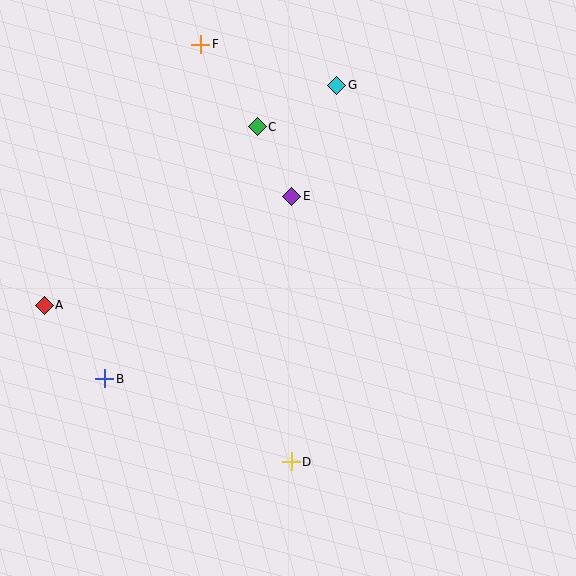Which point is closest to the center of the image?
Point E at (292, 196) is closest to the center.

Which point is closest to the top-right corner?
Point G is closest to the top-right corner.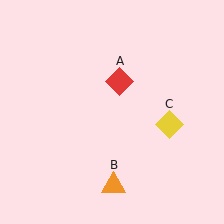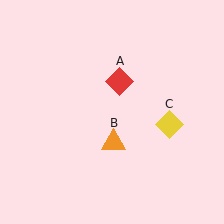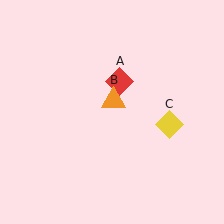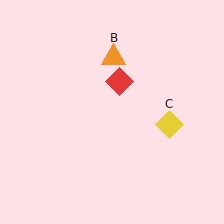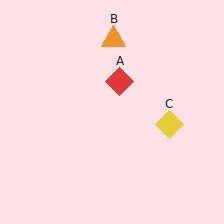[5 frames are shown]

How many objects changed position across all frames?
1 object changed position: orange triangle (object B).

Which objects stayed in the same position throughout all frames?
Red diamond (object A) and yellow diamond (object C) remained stationary.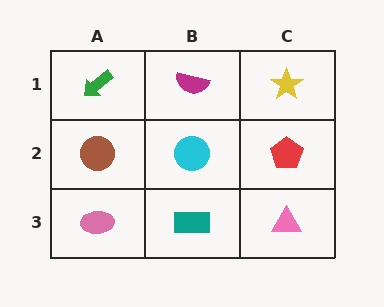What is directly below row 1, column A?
A brown circle.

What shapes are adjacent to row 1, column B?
A cyan circle (row 2, column B), a green arrow (row 1, column A), a yellow star (row 1, column C).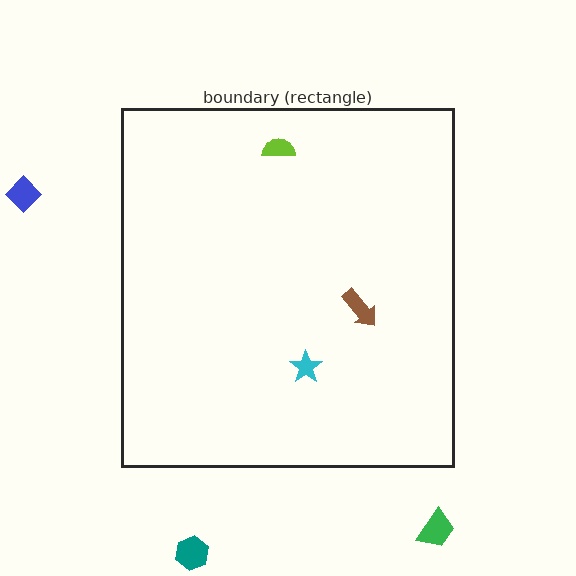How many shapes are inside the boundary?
3 inside, 3 outside.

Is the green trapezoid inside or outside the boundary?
Outside.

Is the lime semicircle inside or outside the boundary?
Inside.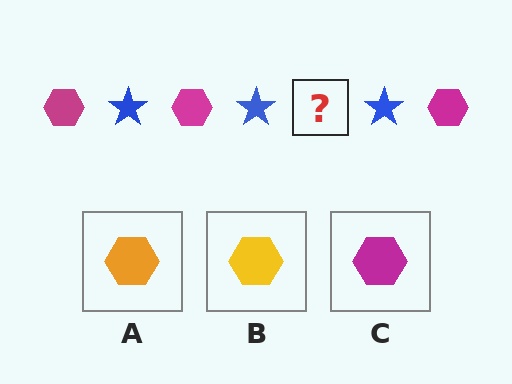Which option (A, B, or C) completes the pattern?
C.